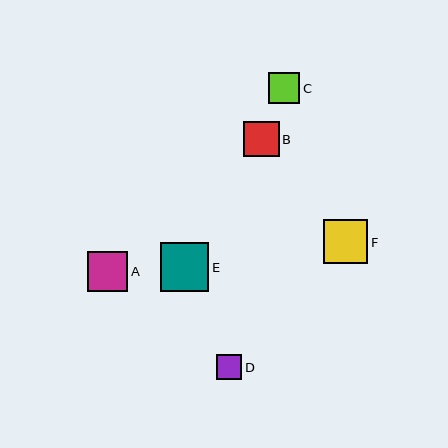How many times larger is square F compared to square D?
Square F is approximately 1.8 times the size of square D.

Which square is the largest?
Square E is the largest with a size of approximately 49 pixels.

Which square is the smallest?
Square D is the smallest with a size of approximately 25 pixels.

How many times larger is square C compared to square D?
Square C is approximately 1.3 times the size of square D.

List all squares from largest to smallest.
From largest to smallest: E, F, A, B, C, D.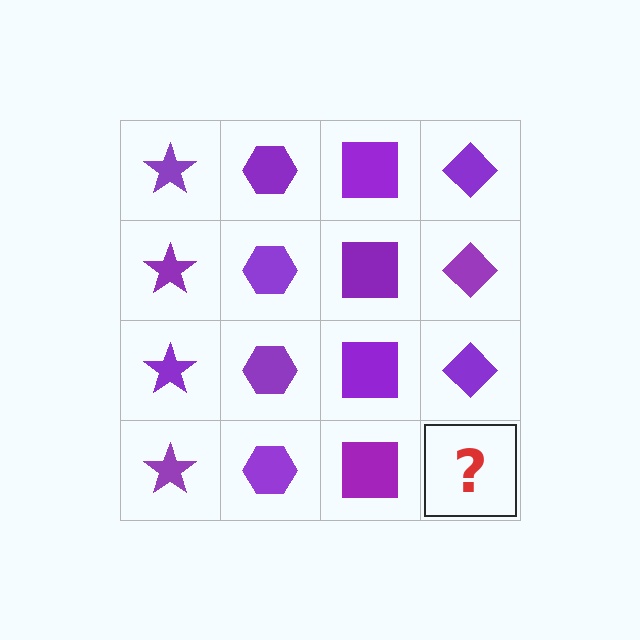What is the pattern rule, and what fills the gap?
The rule is that each column has a consistent shape. The gap should be filled with a purple diamond.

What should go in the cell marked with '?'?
The missing cell should contain a purple diamond.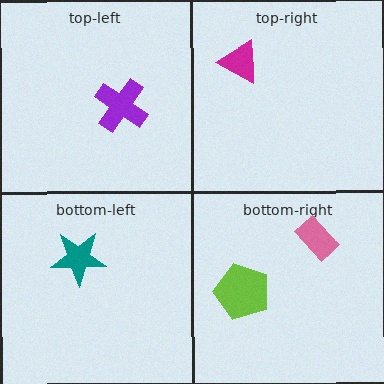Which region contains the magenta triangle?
The top-right region.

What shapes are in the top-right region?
The magenta triangle.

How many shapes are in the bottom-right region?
2.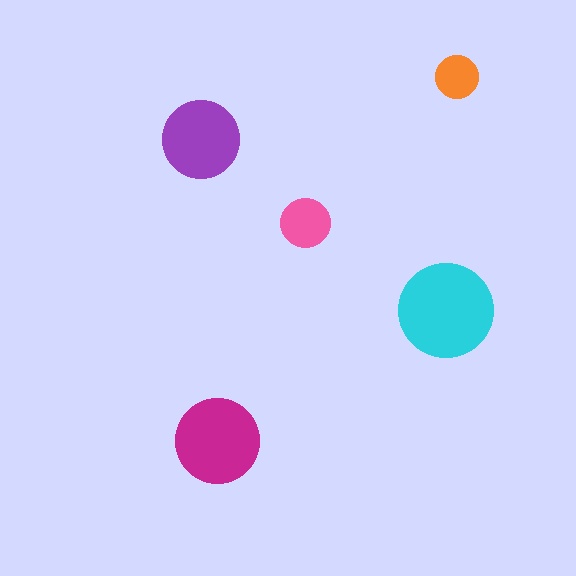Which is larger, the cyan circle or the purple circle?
The cyan one.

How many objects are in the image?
There are 5 objects in the image.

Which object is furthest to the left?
The purple circle is leftmost.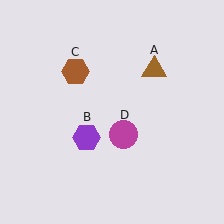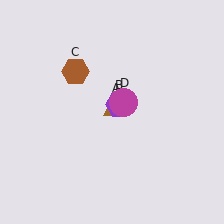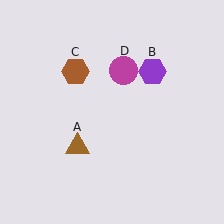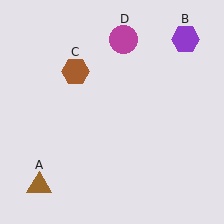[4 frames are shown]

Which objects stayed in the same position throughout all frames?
Brown hexagon (object C) remained stationary.